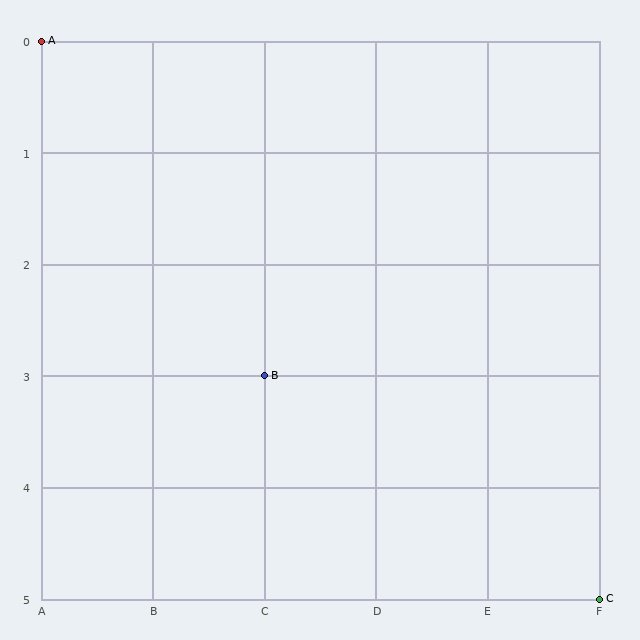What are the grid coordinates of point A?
Point A is at grid coordinates (A, 0).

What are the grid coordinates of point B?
Point B is at grid coordinates (C, 3).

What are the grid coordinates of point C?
Point C is at grid coordinates (F, 5).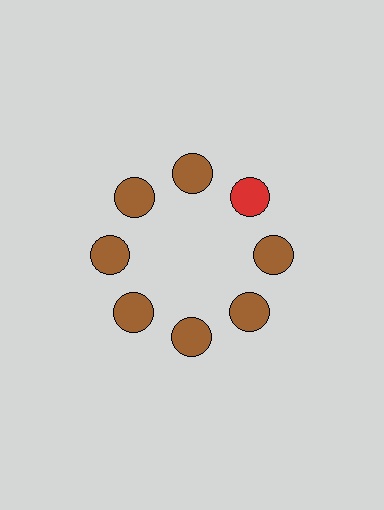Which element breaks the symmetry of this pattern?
The red circle at roughly the 2 o'clock position breaks the symmetry. All other shapes are brown circles.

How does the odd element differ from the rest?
It has a different color: red instead of brown.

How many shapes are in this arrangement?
There are 8 shapes arranged in a ring pattern.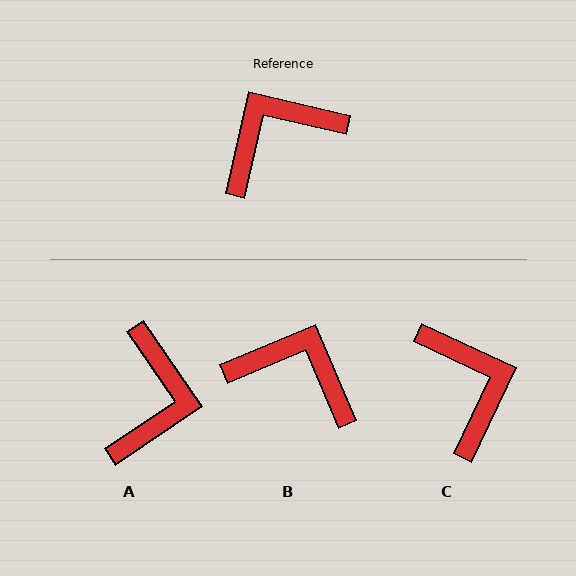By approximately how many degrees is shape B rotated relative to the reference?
Approximately 54 degrees clockwise.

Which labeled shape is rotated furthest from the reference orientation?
A, about 133 degrees away.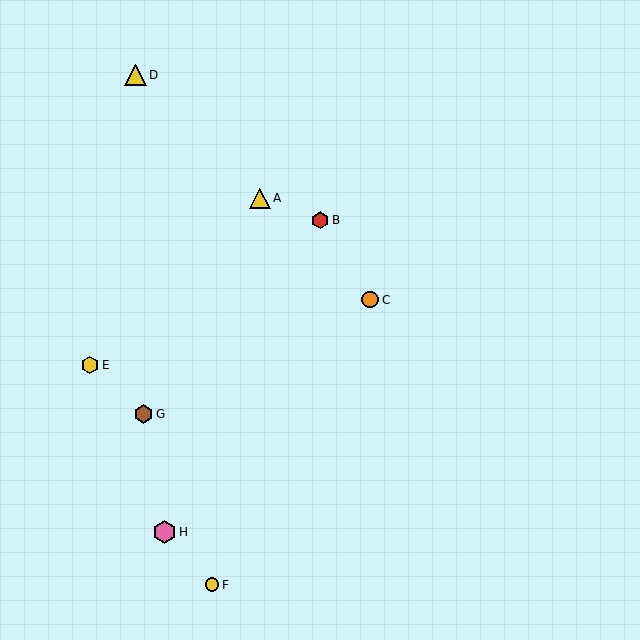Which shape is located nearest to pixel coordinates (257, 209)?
The yellow triangle (labeled A) at (260, 198) is nearest to that location.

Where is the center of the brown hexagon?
The center of the brown hexagon is at (144, 414).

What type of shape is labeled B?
Shape B is a red hexagon.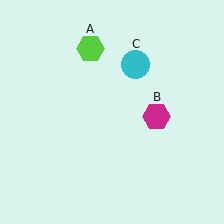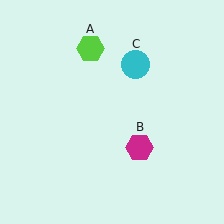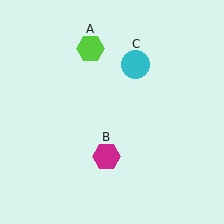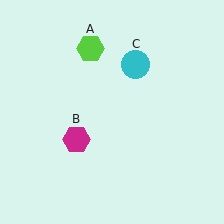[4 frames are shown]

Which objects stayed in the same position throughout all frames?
Lime hexagon (object A) and cyan circle (object C) remained stationary.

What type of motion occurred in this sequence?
The magenta hexagon (object B) rotated clockwise around the center of the scene.